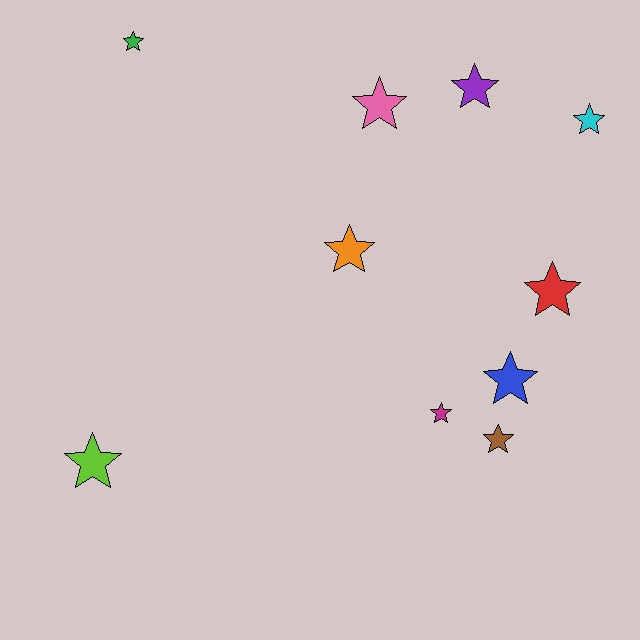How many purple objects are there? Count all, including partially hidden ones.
There is 1 purple object.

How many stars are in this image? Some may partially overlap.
There are 10 stars.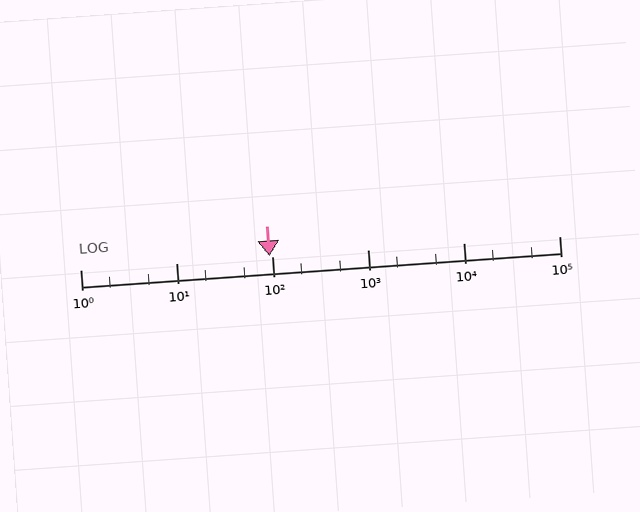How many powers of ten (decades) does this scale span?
The scale spans 5 decades, from 1 to 100000.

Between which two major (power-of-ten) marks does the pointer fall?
The pointer is between 10 and 100.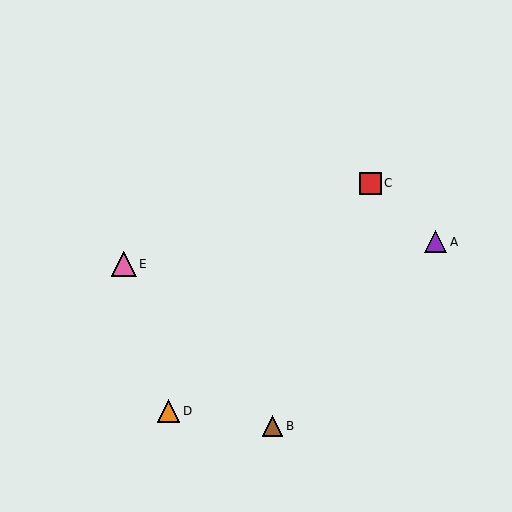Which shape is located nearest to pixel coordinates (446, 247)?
The purple triangle (labeled A) at (435, 242) is nearest to that location.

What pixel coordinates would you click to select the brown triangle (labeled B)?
Click at (272, 426) to select the brown triangle B.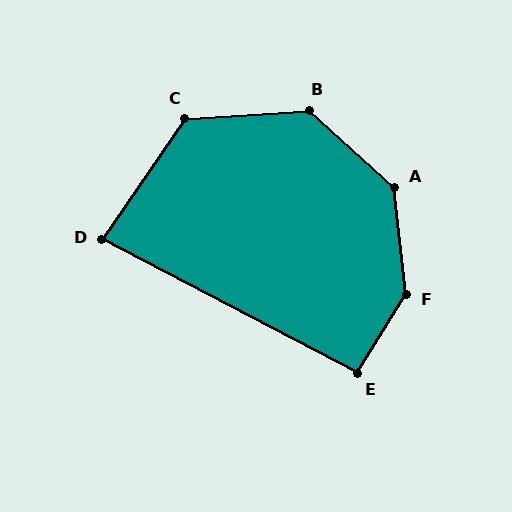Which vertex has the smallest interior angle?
D, at approximately 83 degrees.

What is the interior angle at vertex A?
Approximately 138 degrees (obtuse).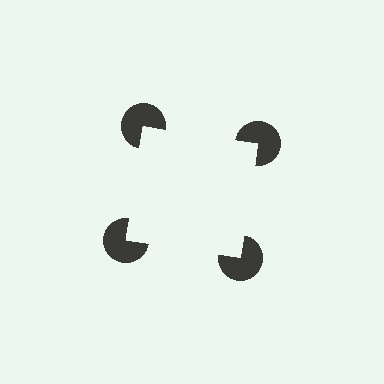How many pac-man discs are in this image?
There are 4 — one at each vertex of the illusory square.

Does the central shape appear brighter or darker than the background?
It typically appears slightly brighter than the background, even though no actual brightness change is drawn.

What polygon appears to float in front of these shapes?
An illusory square — its edges are inferred from the aligned wedge cuts in the pac-man discs, not physically drawn.